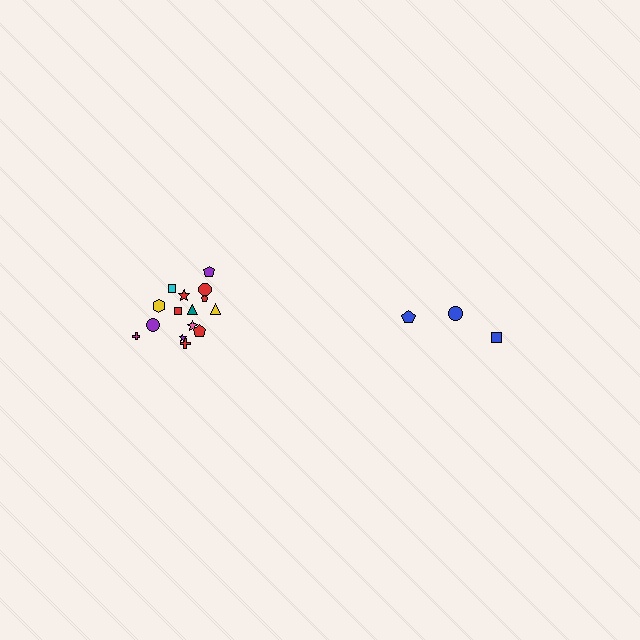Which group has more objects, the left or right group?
The left group.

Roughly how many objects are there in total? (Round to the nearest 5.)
Roughly 20 objects in total.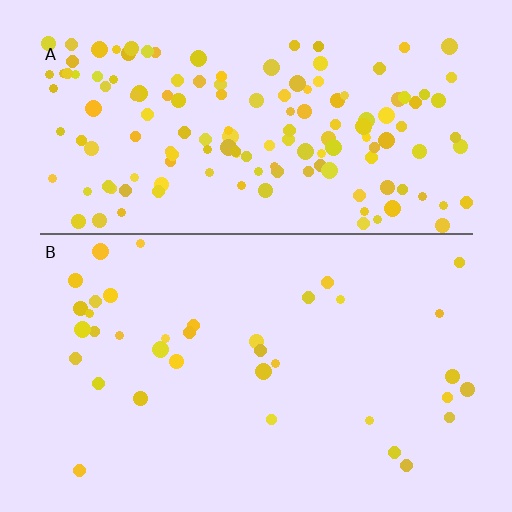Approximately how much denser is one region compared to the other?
Approximately 4.1× — region A over region B.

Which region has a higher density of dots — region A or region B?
A (the top).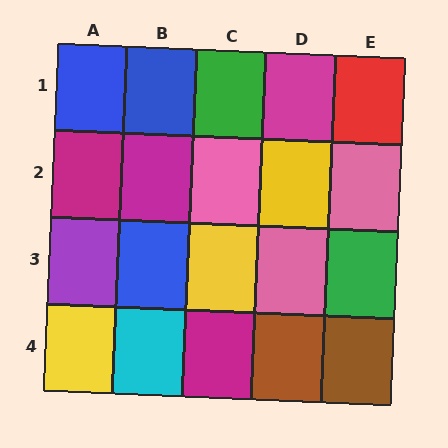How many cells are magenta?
4 cells are magenta.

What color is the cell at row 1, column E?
Red.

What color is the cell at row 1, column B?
Blue.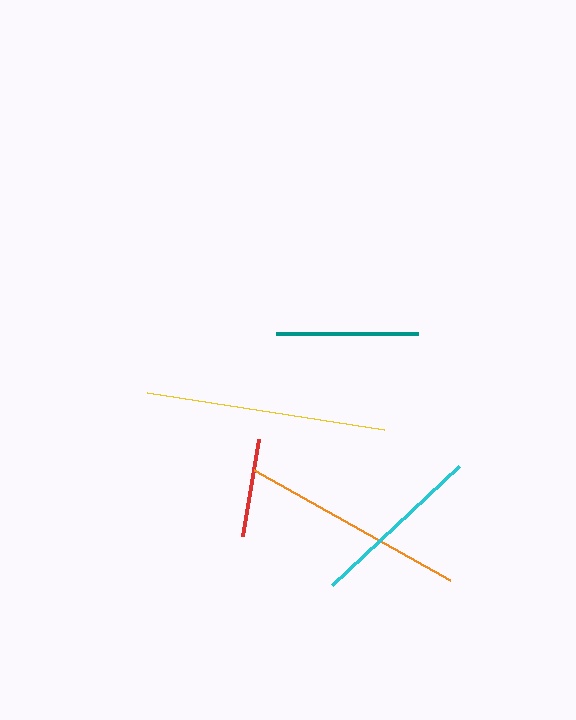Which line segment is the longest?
The yellow line is the longest at approximately 240 pixels.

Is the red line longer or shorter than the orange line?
The orange line is longer than the red line.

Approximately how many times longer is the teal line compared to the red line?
The teal line is approximately 1.4 times the length of the red line.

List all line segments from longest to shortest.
From longest to shortest: yellow, orange, cyan, teal, red.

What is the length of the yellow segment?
The yellow segment is approximately 240 pixels long.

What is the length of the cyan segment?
The cyan segment is approximately 174 pixels long.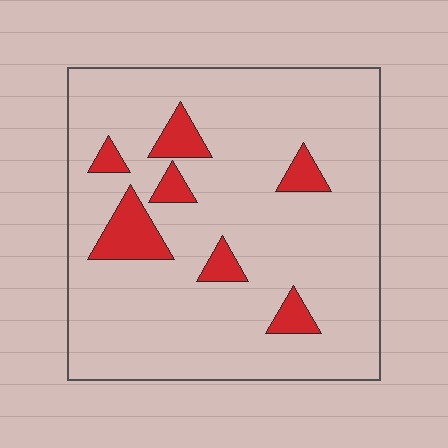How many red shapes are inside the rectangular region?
7.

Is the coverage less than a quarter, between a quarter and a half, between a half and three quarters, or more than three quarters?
Less than a quarter.